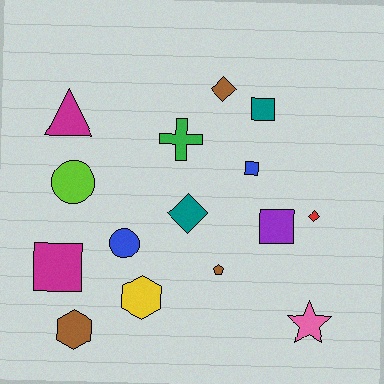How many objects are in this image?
There are 15 objects.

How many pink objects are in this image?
There is 1 pink object.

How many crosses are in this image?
There is 1 cross.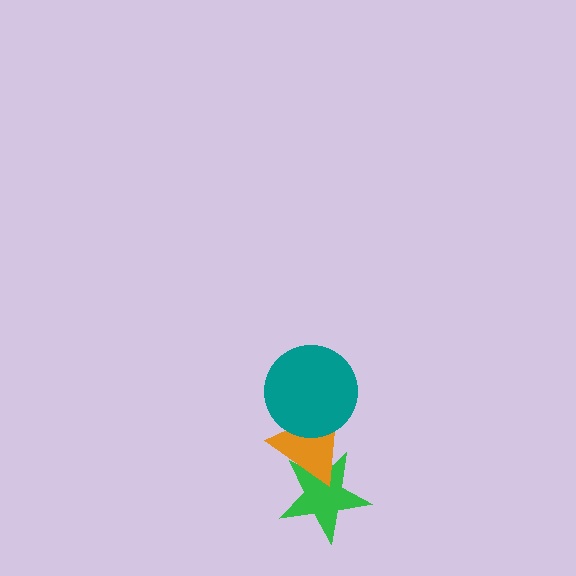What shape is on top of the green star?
The orange triangle is on top of the green star.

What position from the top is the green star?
The green star is 3rd from the top.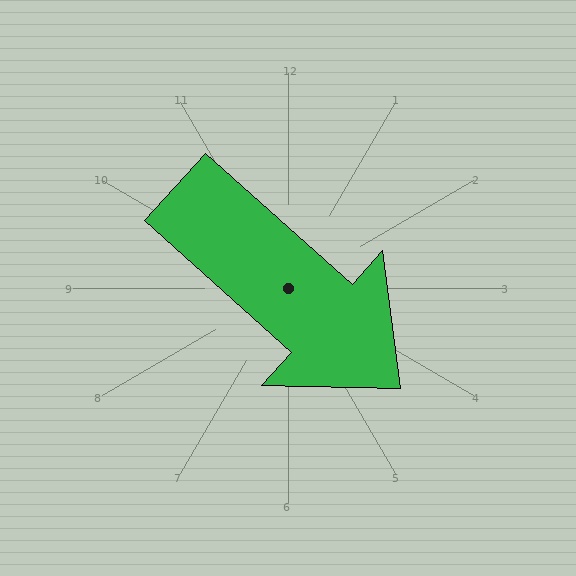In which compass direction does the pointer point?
Southeast.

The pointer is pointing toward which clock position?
Roughly 4 o'clock.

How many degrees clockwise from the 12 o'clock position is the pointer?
Approximately 132 degrees.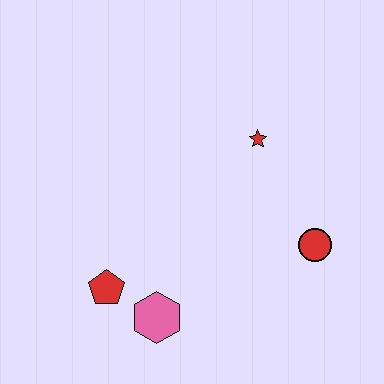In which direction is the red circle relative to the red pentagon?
The red circle is to the right of the red pentagon.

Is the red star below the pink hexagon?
No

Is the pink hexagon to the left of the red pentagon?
No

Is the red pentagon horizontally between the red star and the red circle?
No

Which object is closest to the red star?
The red circle is closest to the red star.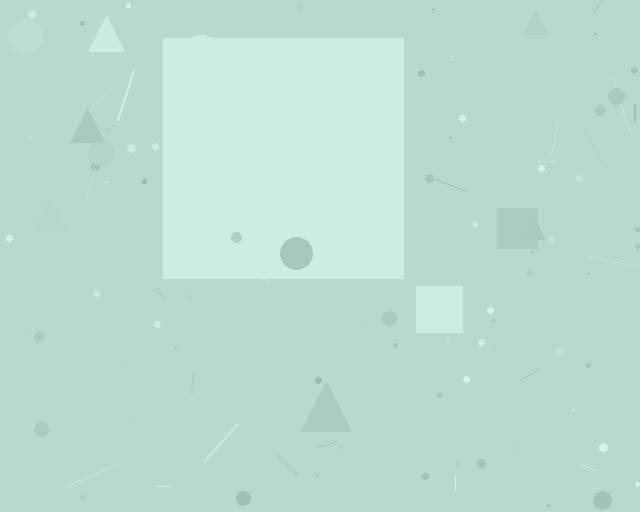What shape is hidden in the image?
A square is hidden in the image.